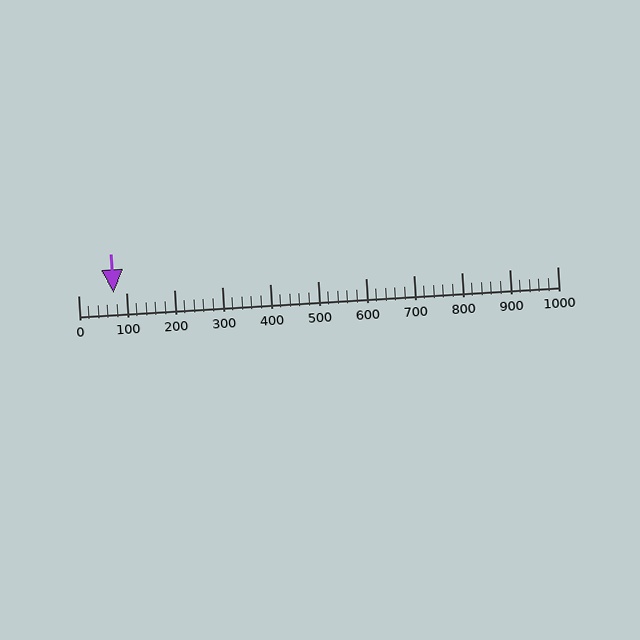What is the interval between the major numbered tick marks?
The major tick marks are spaced 100 units apart.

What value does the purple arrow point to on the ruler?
The purple arrow points to approximately 74.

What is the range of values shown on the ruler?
The ruler shows values from 0 to 1000.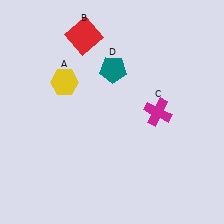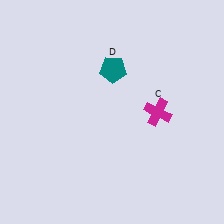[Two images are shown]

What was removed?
The yellow hexagon (A), the red square (B) were removed in Image 2.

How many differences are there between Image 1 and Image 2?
There are 2 differences between the two images.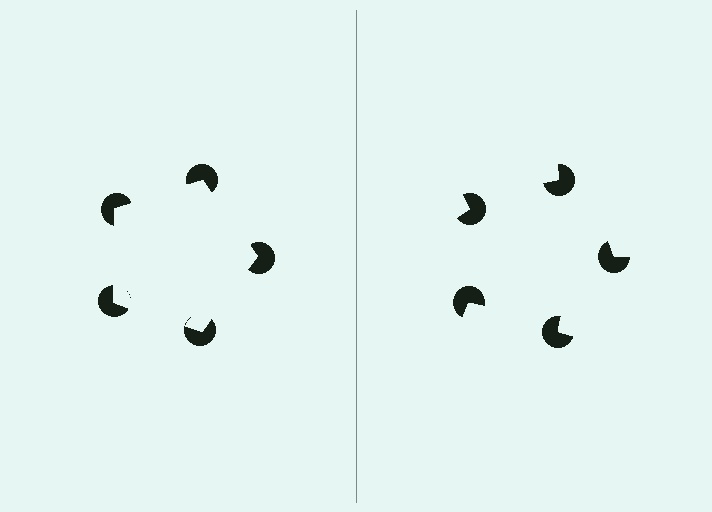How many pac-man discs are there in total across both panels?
10 — 5 on each side.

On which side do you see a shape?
An illusory pentagon appears on the left side. On the right side the wedge cuts are rotated, so no coherent shape forms.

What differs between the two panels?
The pac-man discs are positioned identically on both sides; only the wedge orientations differ. On the left they align to a pentagon; on the right they are misaligned.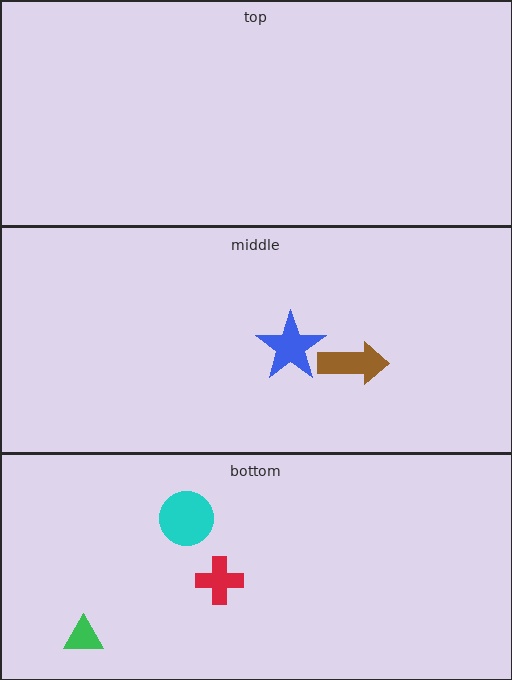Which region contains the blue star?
The middle region.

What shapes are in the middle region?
The brown arrow, the blue star.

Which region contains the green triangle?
The bottom region.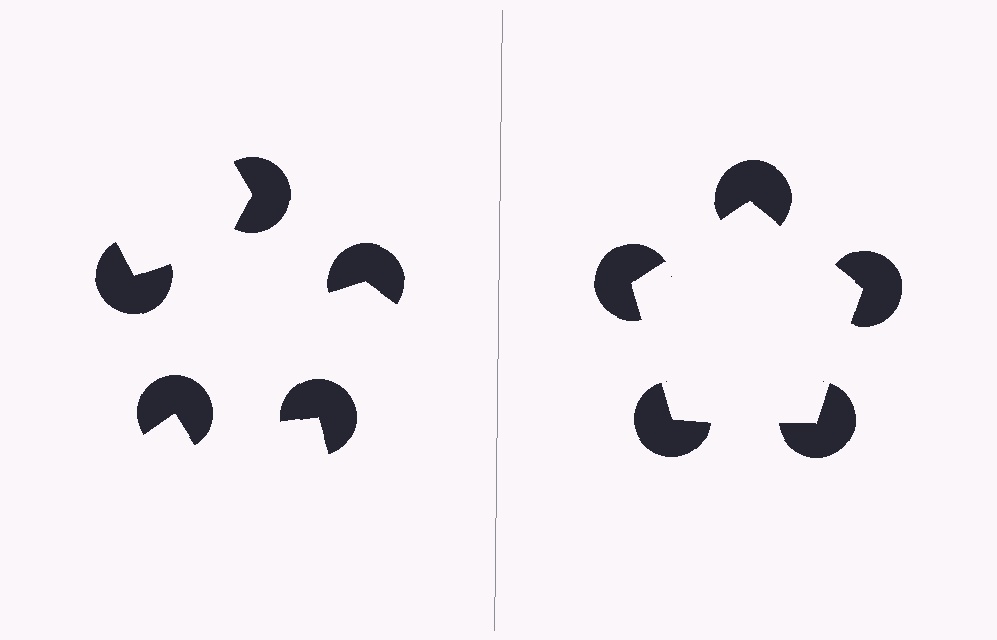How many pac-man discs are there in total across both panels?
10 — 5 on each side.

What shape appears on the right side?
An illusory pentagon.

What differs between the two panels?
The pac-man discs are positioned identically on both sides; only the wedge orientations differ. On the right they align to a pentagon; on the left they are misaligned.